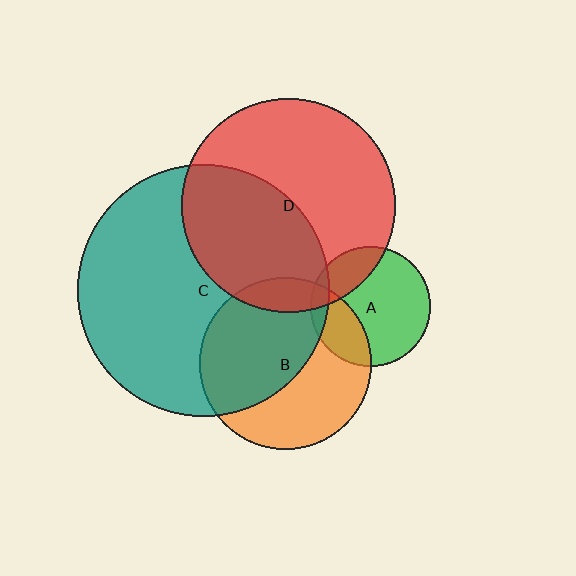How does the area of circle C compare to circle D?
Approximately 1.4 times.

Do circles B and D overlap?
Yes.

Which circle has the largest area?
Circle C (teal).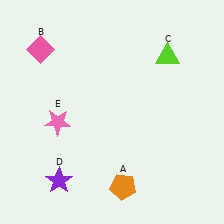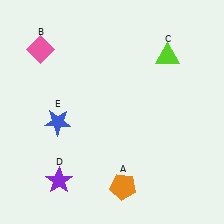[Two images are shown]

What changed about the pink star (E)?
In Image 1, E is pink. In Image 2, it changed to blue.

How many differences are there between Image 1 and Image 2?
There is 1 difference between the two images.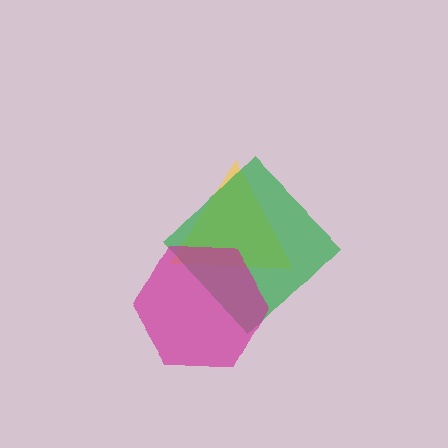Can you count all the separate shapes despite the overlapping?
Yes, there are 3 separate shapes.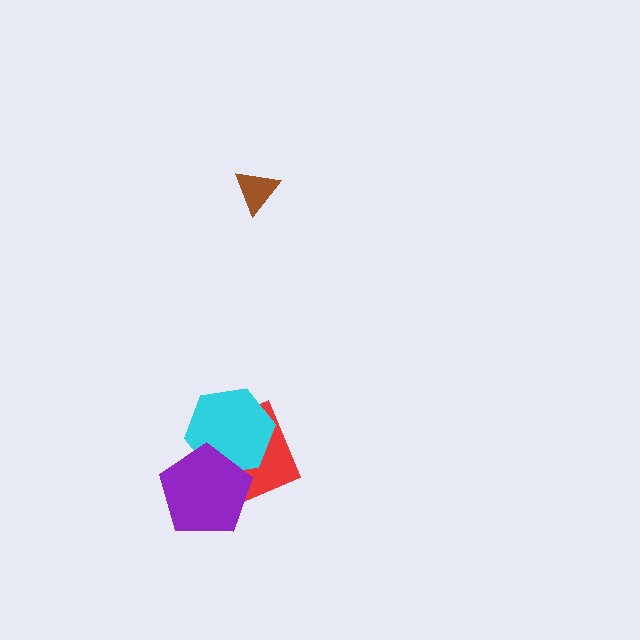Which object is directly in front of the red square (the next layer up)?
The cyan hexagon is directly in front of the red square.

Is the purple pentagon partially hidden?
No, no other shape covers it.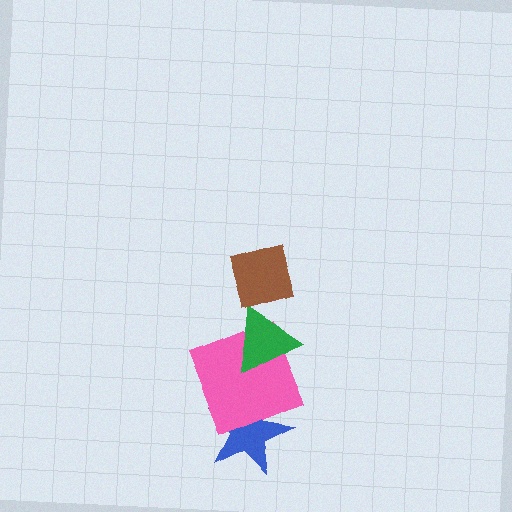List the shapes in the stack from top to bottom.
From top to bottom: the brown diamond, the green triangle, the pink square, the blue star.